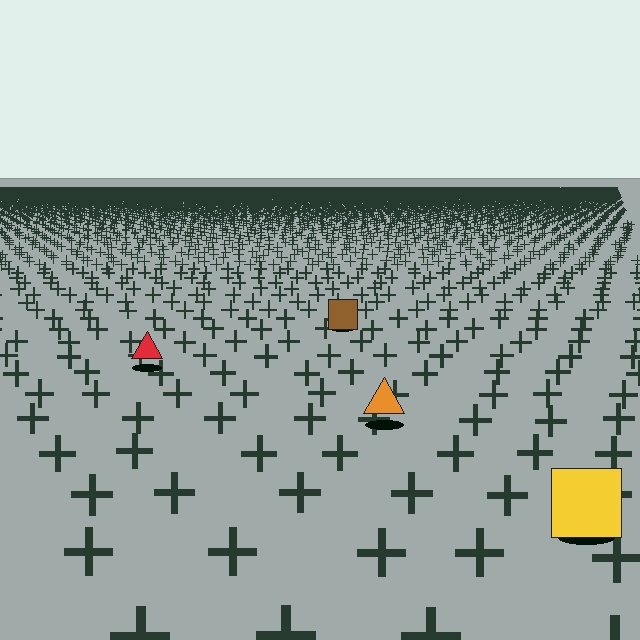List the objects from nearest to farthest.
From nearest to farthest: the yellow square, the orange triangle, the red triangle, the brown square.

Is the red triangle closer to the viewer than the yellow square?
No. The yellow square is closer — you can tell from the texture gradient: the ground texture is coarser near it.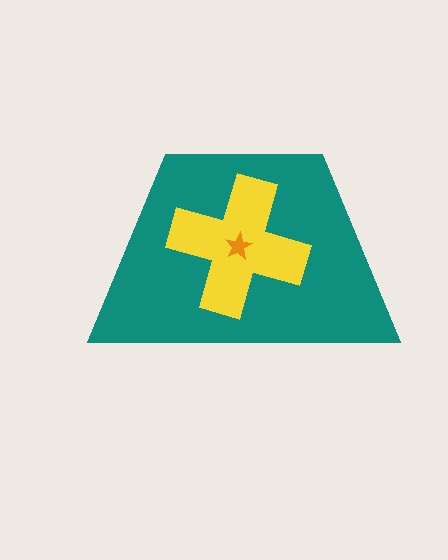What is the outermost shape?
The teal trapezoid.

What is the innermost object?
The orange star.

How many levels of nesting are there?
3.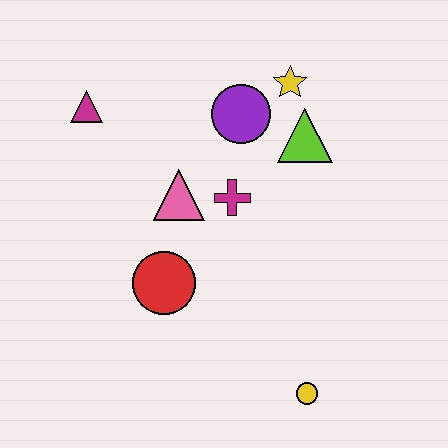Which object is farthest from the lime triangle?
The yellow circle is farthest from the lime triangle.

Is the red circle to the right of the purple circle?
No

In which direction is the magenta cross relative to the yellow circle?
The magenta cross is above the yellow circle.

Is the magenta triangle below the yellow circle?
No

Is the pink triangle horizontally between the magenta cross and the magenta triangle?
Yes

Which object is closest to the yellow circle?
The red circle is closest to the yellow circle.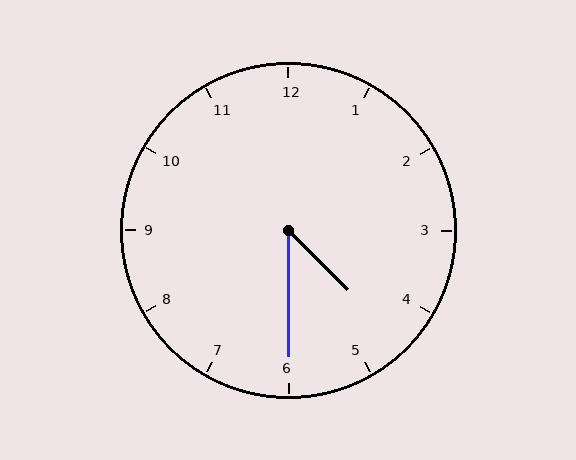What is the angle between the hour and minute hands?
Approximately 45 degrees.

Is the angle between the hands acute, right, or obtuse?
It is acute.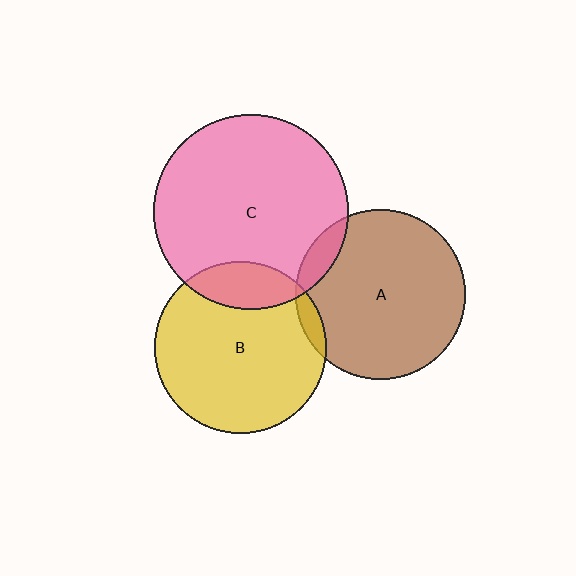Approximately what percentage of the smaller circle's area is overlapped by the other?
Approximately 10%.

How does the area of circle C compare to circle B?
Approximately 1.3 times.